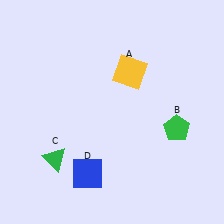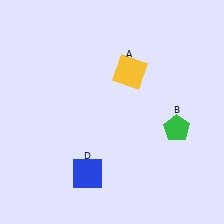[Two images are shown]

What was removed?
The green triangle (C) was removed in Image 2.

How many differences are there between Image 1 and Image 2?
There is 1 difference between the two images.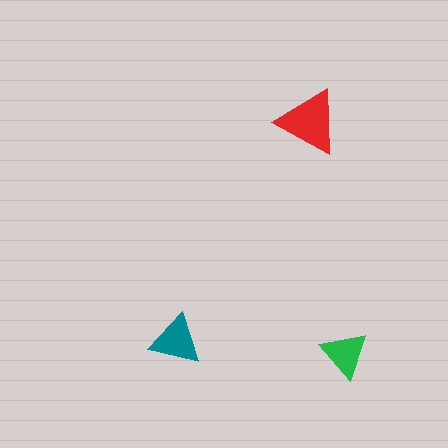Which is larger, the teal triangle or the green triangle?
The teal one.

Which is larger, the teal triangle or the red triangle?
The red one.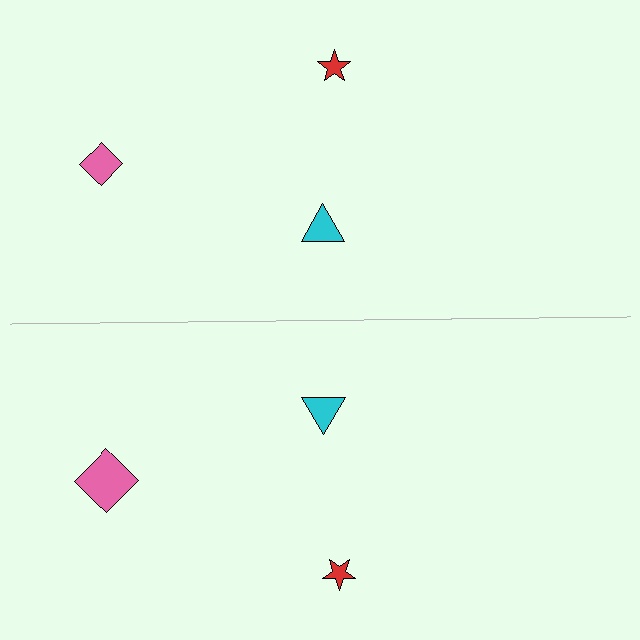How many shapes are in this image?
There are 6 shapes in this image.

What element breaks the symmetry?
The pink diamond on the bottom side has a different size than its mirror counterpart.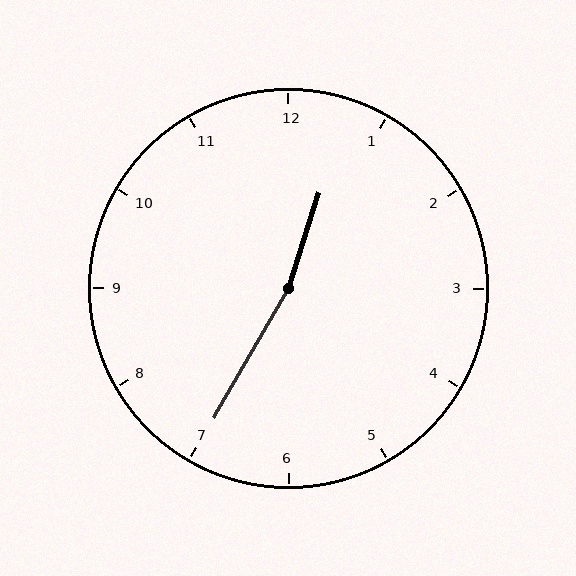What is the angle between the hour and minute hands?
Approximately 168 degrees.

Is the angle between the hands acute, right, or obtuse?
It is obtuse.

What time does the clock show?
12:35.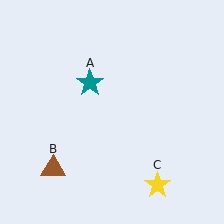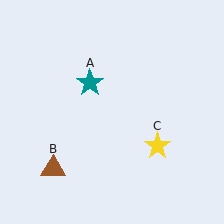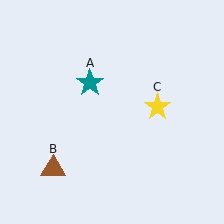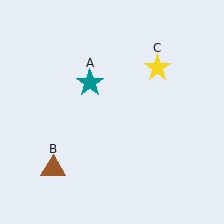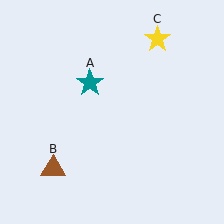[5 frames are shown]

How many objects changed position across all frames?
1 object changed position: yellow star (object C).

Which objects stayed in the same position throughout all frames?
Teal star (object A) and brown triangle (object B) remained stationary.